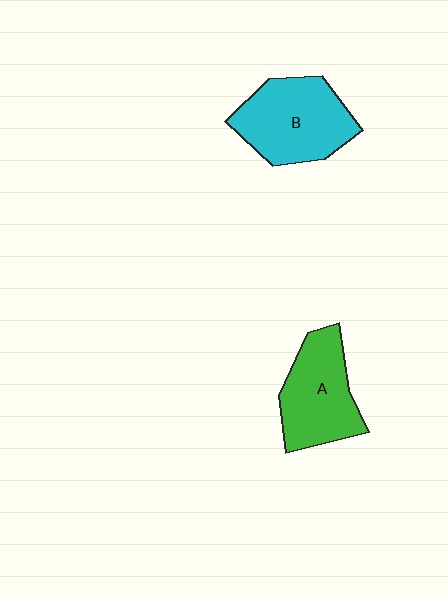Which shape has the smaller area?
Shape A (green).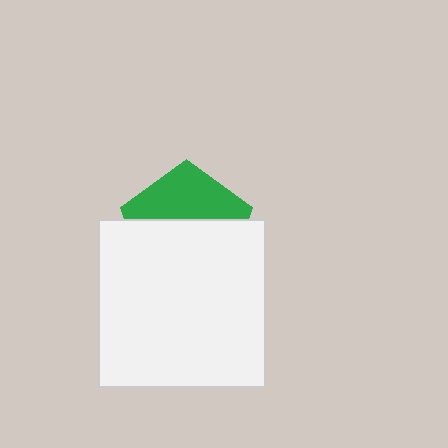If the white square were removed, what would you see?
You would see the complete green pentagon.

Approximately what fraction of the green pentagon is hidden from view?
Roughly 59% of the green pentagon is hidden behind the white square.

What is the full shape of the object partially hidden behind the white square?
The partially hidden object is a green pentagon.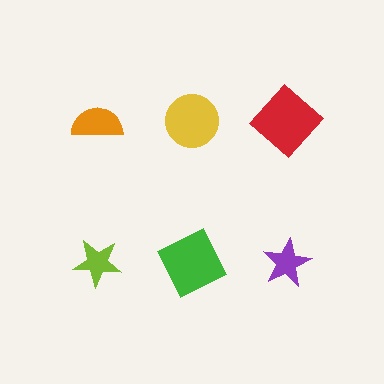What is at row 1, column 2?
A yellow circle.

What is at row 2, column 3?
A purple star.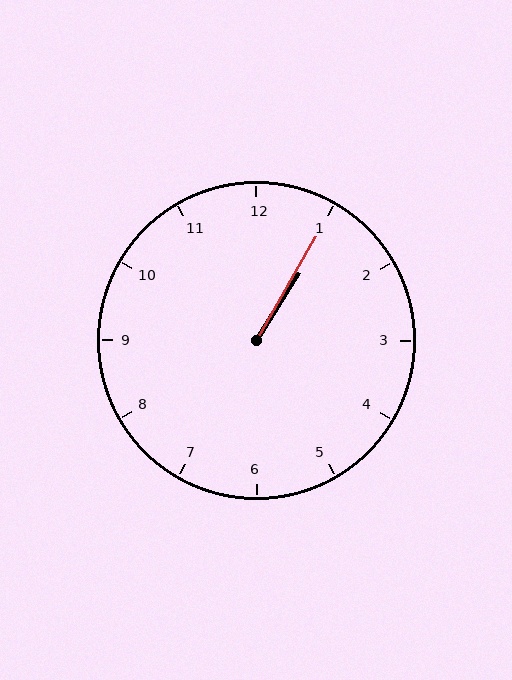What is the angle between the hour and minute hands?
Approximately 2 degrees.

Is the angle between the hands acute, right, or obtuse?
It is acute.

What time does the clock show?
1:05.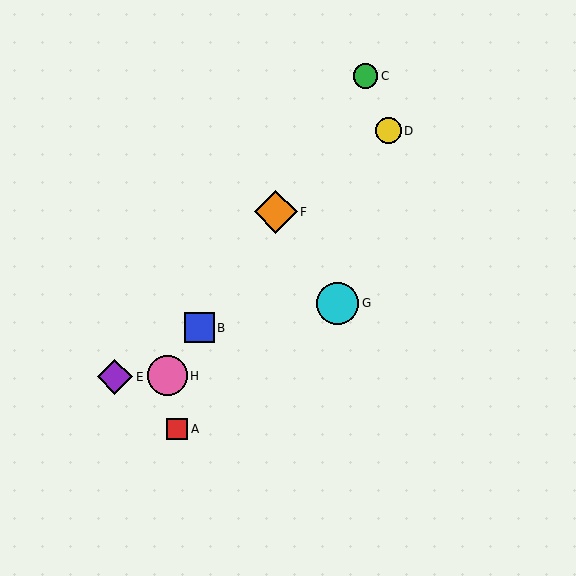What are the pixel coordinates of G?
Object G is at (338, 303).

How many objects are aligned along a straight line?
4 objects (B, C, F, H) are aligned along a straight line.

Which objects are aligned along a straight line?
Objects B, C, F, H are aligned along a straight line.